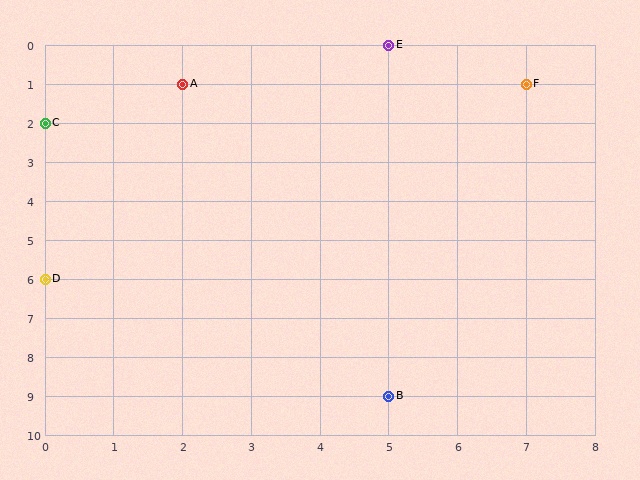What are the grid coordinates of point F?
Point F is at grid coordinates (7, 1).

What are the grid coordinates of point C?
Point C is at grid coordinates (0, 2).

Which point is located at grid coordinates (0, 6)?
Point D is at (0, 6).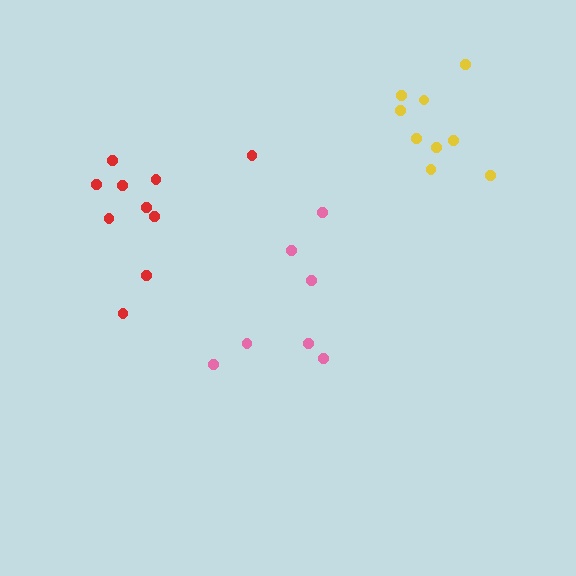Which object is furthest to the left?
The red cluster is leftmost.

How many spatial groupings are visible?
There are 3 spatial groupings.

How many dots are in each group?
Group 1: 10 dots, Group 2: 7 dots, Group 3: 9 dots (26 total).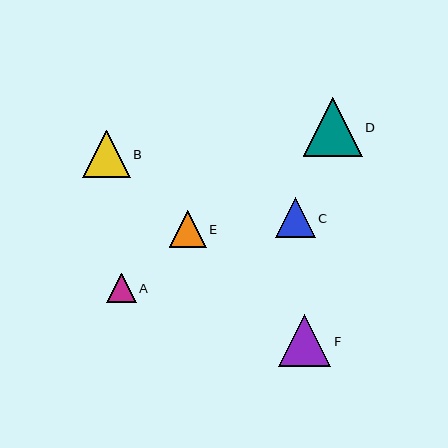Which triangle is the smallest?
Triangle A is the smallest with a size of approximately 29 pixels.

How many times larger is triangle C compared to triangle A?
Triangle C is approximately 1.4 times the size of triangle A.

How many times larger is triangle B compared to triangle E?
Triangle B is approximately 1.3 times the size of triangle E.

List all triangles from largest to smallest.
From largest to smallest: D, F, B, C, E, A.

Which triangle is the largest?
Triangle D is the largest with a size of approximately 59 pixels.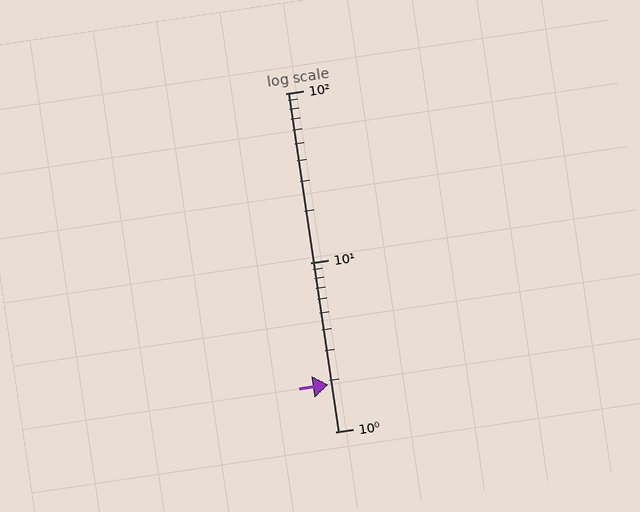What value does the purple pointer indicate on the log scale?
The pointer indicates approximately 1.9.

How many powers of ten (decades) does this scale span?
The scale spans 2 decades, from 1 to 100.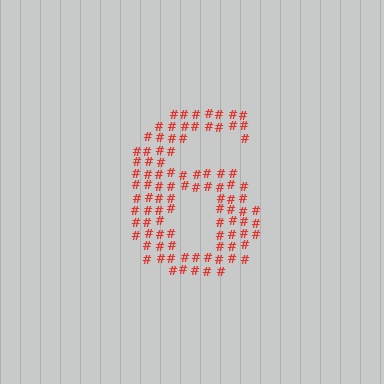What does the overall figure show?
The overall figure shows the digit 6.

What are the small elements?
The small elements are hash symbols.